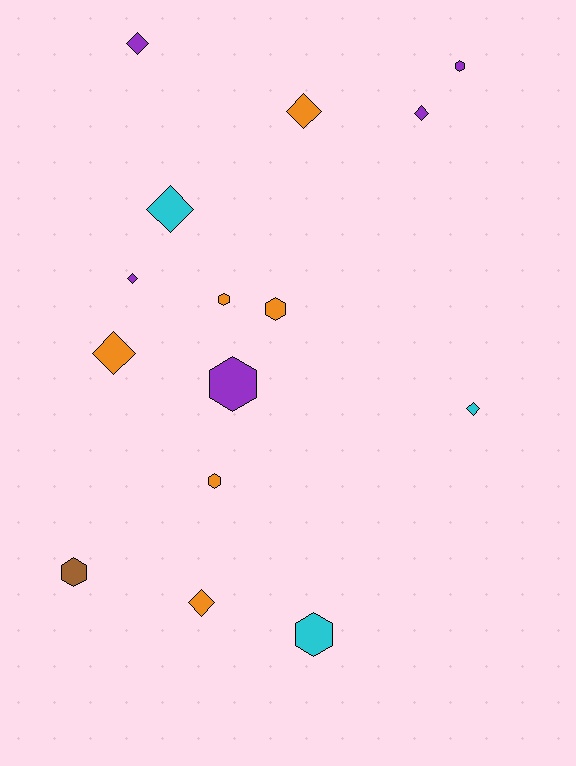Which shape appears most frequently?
Diamond, with 8 objects.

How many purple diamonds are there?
There are 3 purple diamonds.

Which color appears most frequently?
Orange, with 6 objects.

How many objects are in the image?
There are 15 objects.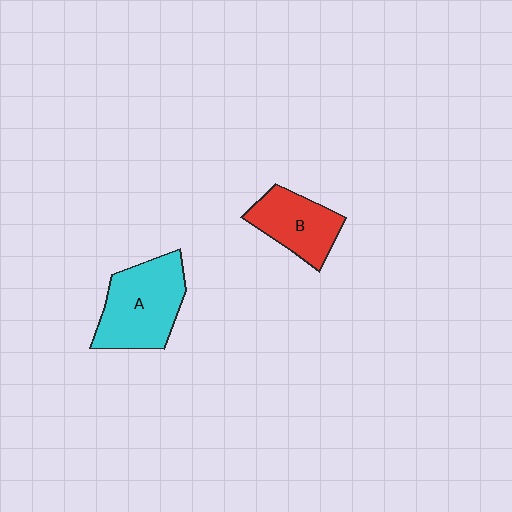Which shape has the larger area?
Shape A (cyan).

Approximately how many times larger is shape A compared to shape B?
Approximately 1.4 times.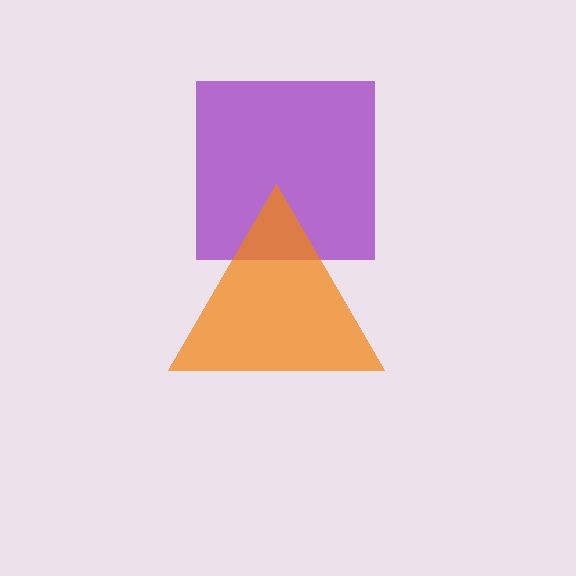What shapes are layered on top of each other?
The layered shapes are: a purple square, an orange triangle.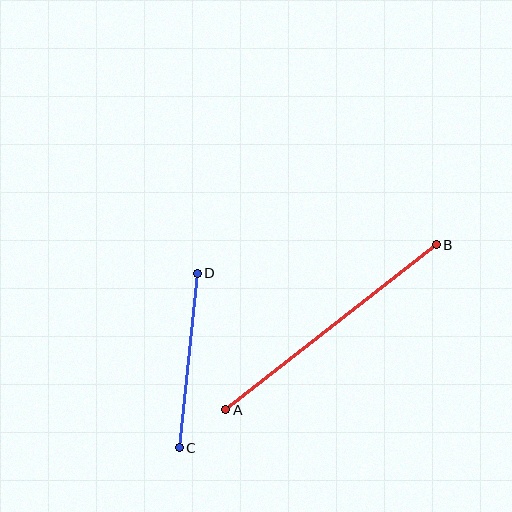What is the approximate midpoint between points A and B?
The midpoint is at approximately (331, 327) pixels.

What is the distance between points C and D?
The distance is approximately 176 pixels.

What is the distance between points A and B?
The distance is approximately 268 pixels.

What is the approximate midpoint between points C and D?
The midpoint is at approximately (188, 360) pixels.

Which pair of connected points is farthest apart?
Points A and B are farthest apart.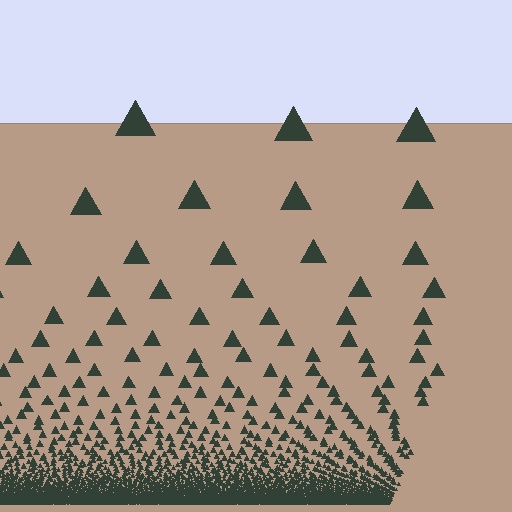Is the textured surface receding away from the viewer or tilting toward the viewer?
The surface appears to tilt toward the viewer. Texture elements get larger and sparser toward the top.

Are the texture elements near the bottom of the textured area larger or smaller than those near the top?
Smaller. The gradient is inverted — elements near the bottom are smaller and denser.